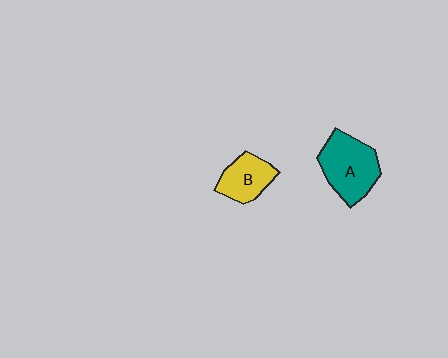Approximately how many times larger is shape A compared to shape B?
Approximately 1.6 times.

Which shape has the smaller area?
Shape B (yellow).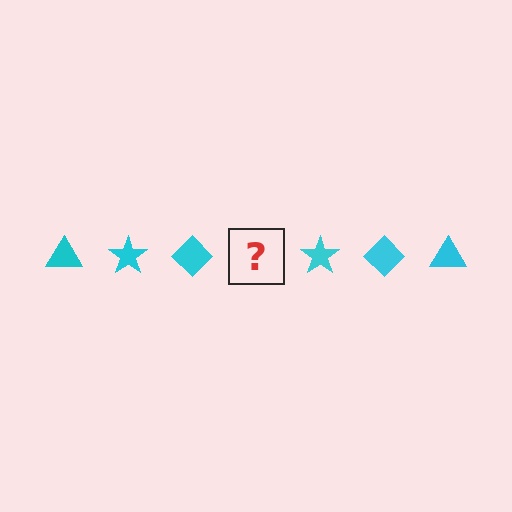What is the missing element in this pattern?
The missing element is a cyan triangle.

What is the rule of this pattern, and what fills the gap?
The rule is that the pattern cycles through triangle, star, diamond shapes in cyan. The gap should be filled with a cyan triangle.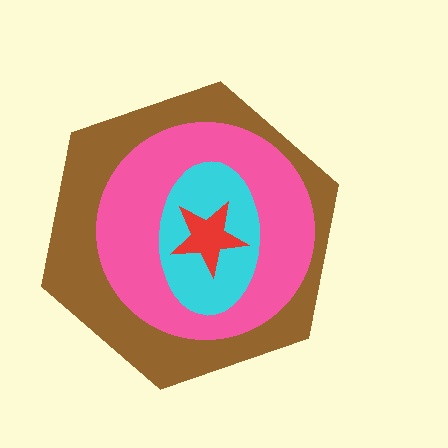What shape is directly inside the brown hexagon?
The pink circle.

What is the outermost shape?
The brown hexagon.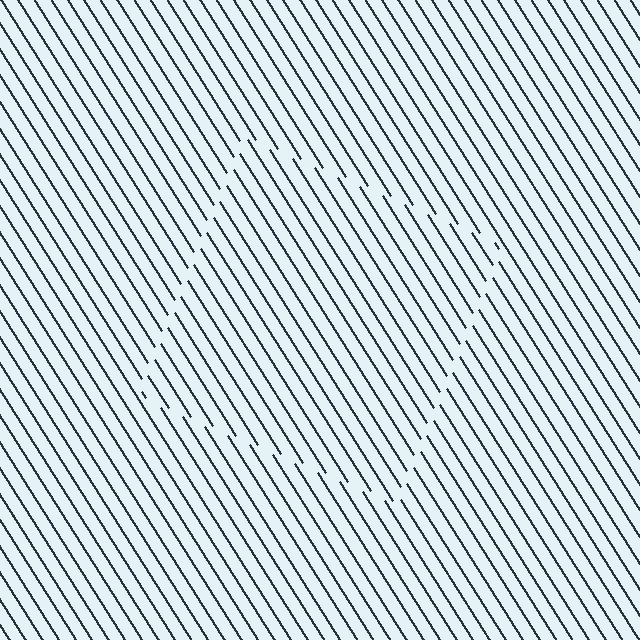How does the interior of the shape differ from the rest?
The interior of the shape contains the same grating, shifted by half a period — the contour is defined by the phase discontinuity where line-ends from the inner and outer gratings abut.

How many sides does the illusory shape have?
4 sides — the line-ends trace a square.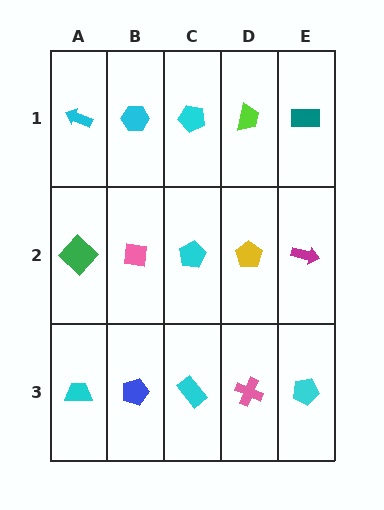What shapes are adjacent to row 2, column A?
A cyan arrow (row 1, column A), a cyan trapezoid (row 3, column A), a pink square (row 2, column B).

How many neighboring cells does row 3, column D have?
3.